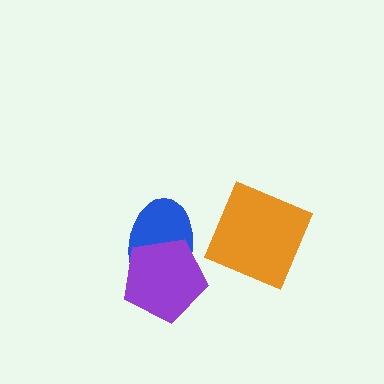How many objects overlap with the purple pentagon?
1 object overlaps with the purple pentagon.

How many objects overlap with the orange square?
0 objects overlap with the orange square.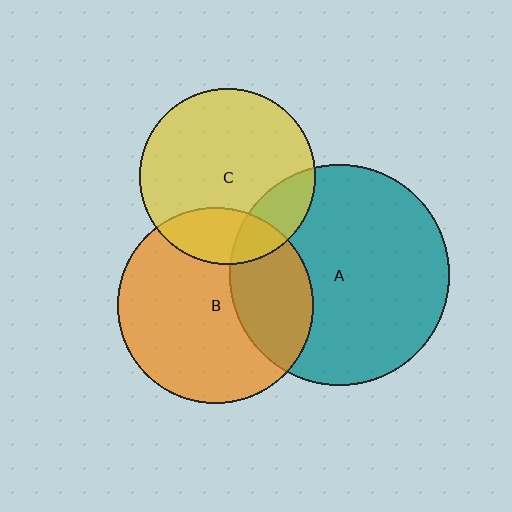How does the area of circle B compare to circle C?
Approximately 1.2 times.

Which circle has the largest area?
Circle A (teal).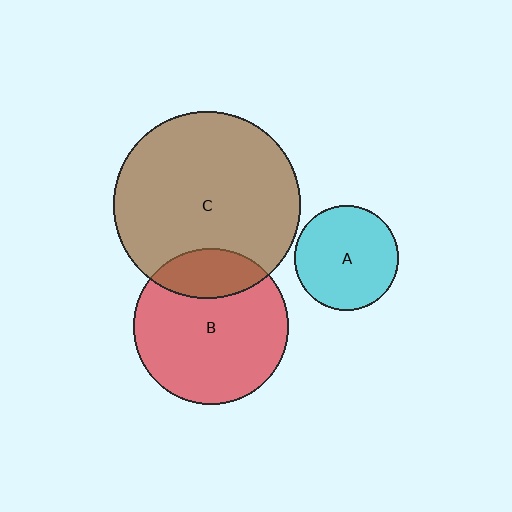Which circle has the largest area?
Circle C (brown).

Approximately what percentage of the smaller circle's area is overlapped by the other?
Approximately 20%.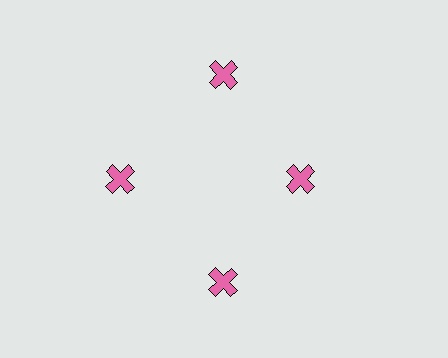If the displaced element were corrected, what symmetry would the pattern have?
It would have 4-fold rotational symmetry — the pattern would map onto itself every 90 degrees.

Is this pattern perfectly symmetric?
No. The 4 pink crosses are arranged in a ring, but one element near the 3 o'clock position is pulled inward toward the center, breaking the 4-fold rotational symmetry.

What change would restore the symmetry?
The symmetry would be restored by moving it outward, back onto the ring so that all 4 crosses sit at equal angles and equal distance from the center.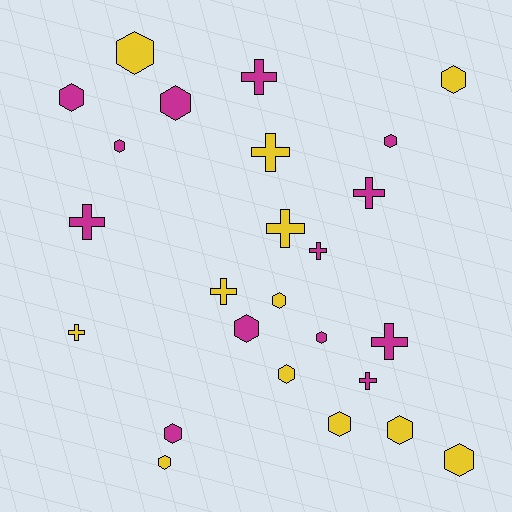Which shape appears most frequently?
Hexagon, with 15 objects.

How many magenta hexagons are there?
There are 7 magenta hexagons.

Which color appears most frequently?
Magenta, with 13 objects.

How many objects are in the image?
There are 25 objects.